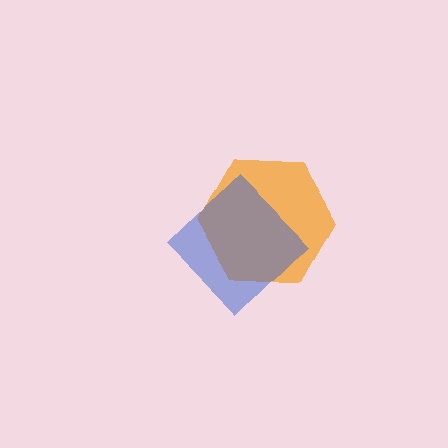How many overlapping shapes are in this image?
There are 2 overlapping shapes in the image.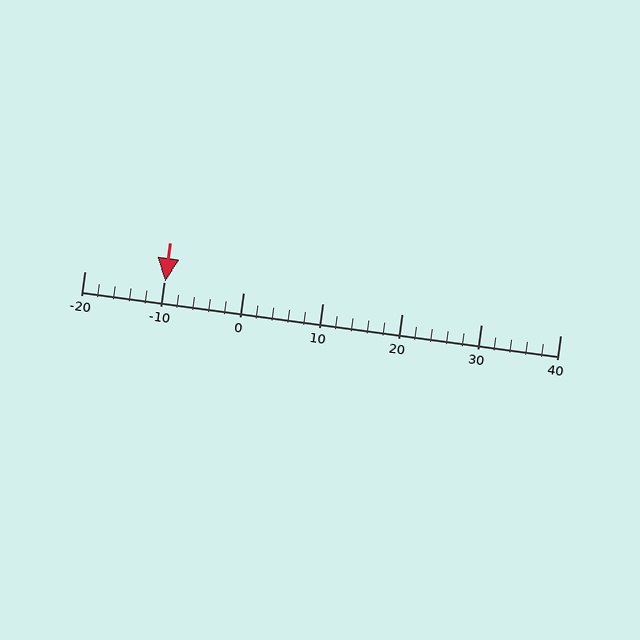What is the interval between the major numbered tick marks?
The major tick marks are spaced 10 units apart.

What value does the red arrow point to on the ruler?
The red arrow points to approximately -10.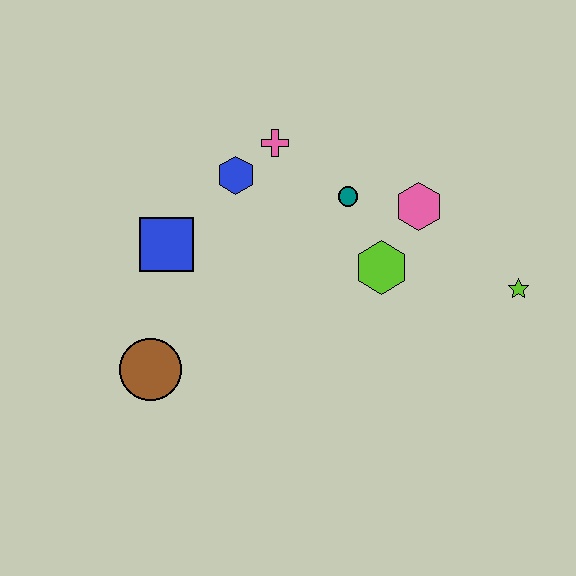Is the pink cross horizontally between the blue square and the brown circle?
No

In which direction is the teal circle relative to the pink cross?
The teal circle is to the right of the pink cross.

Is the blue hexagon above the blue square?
Yes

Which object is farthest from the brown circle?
The lime star is farthest from the brown circle.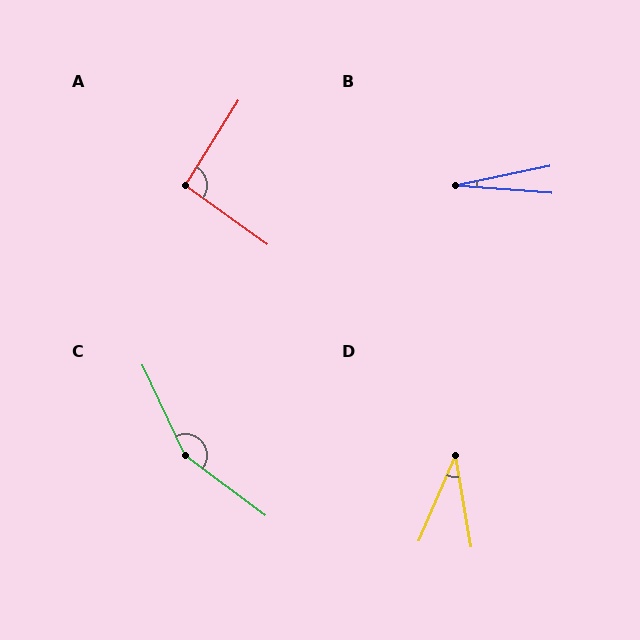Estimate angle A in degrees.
Approximately 94 degrees.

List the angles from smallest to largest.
B (17°), D (33°), A (94°), C (152°).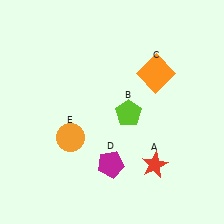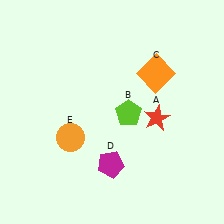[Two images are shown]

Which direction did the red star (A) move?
The red star (A) moved up.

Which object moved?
The red star (A) moved up.